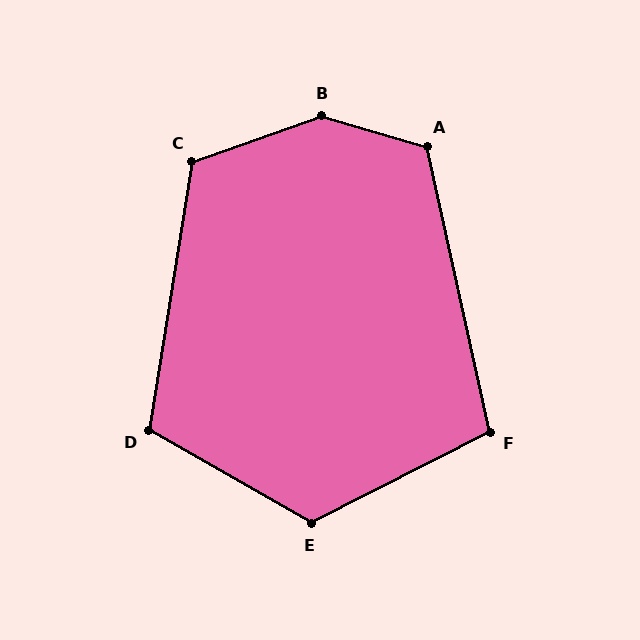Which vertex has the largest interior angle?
B, at approximately 145 degrees.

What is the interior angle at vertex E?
Approximately 123 degrees (obtuse).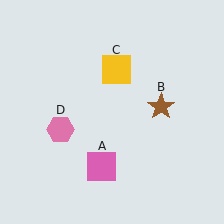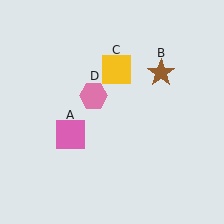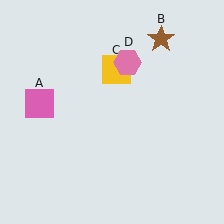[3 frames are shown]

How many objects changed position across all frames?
3 objects changed position: pink square (object A), brown star (object B), pink hexagon (object D).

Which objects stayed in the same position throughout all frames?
Yellow square (object C) remained stationary.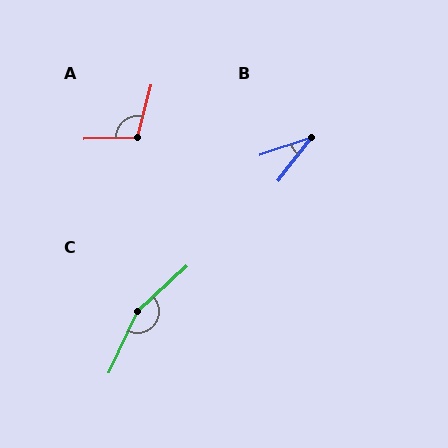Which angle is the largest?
C, at approximately 157 degrees.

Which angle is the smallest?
B, at approximately 34 degrees.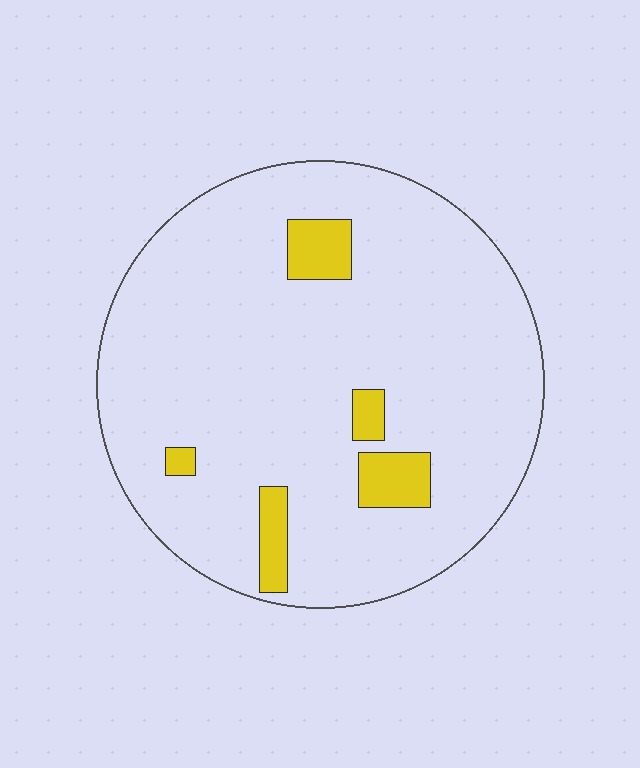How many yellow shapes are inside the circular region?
5.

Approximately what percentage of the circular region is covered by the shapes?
Approximately 10%.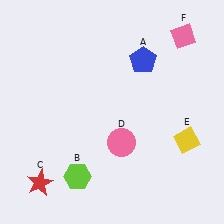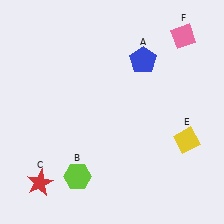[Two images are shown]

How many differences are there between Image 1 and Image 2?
There is 1 difference between the two images.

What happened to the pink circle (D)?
The pink circle (D) was removed in Image 2. It was in the bottom-right area of Image 1.